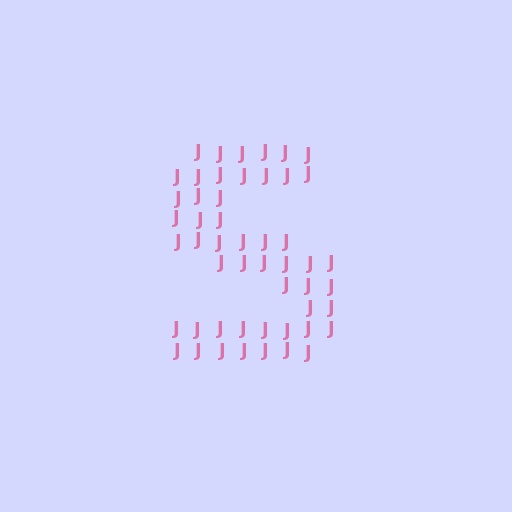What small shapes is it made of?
It is made of small letter J's.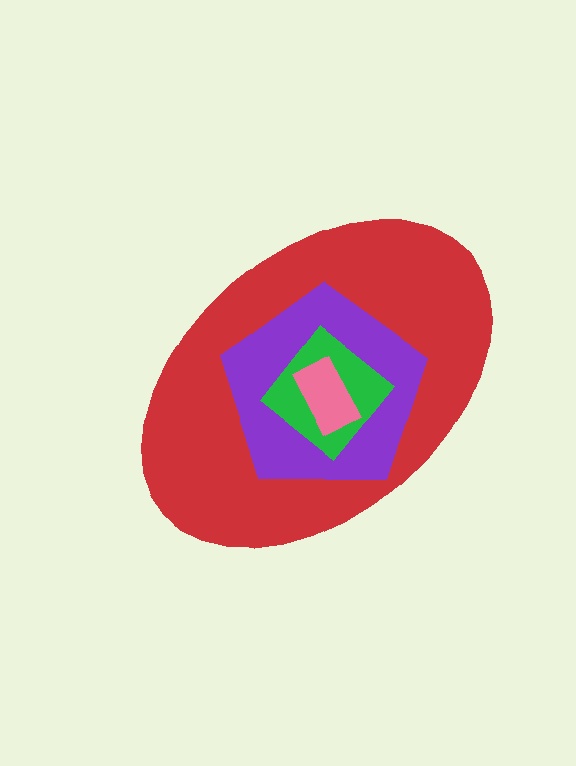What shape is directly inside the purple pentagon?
The green diamond.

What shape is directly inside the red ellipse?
The purple pentagon.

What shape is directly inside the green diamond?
The pink rectangle.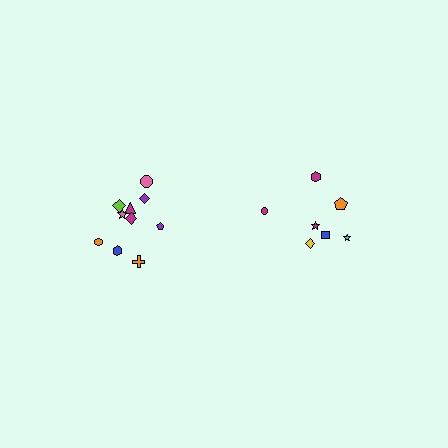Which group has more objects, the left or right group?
The left group.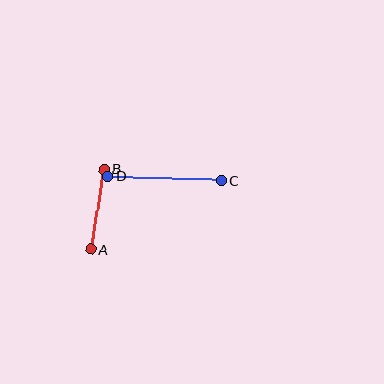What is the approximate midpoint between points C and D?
The midpoint is at approximately (165, 178) pixels.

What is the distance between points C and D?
The distance is approximately 114 pixels.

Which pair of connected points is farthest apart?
Points C and D are farthest apart.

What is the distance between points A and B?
The distance is approximately 81 pixels.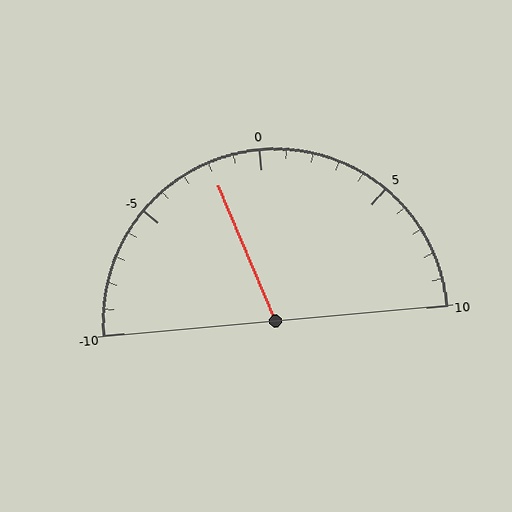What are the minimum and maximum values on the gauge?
The gauge ranges from -10 to 10.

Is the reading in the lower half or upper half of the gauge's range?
The reading is in the lower half of the range (-10 to 10).